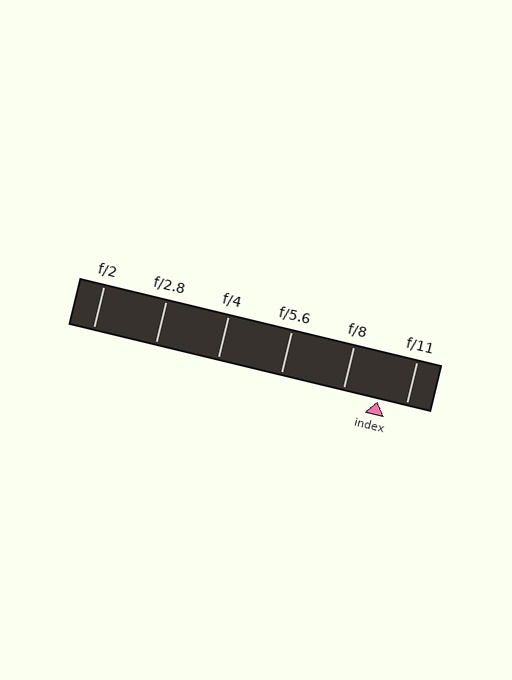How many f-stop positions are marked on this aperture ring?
There are 6 f-stop positions marked.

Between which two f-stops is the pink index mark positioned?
The index mark is between f/8 and f/11.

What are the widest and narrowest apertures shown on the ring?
The widest aperture shown is f/2 and the narrowest is f/11.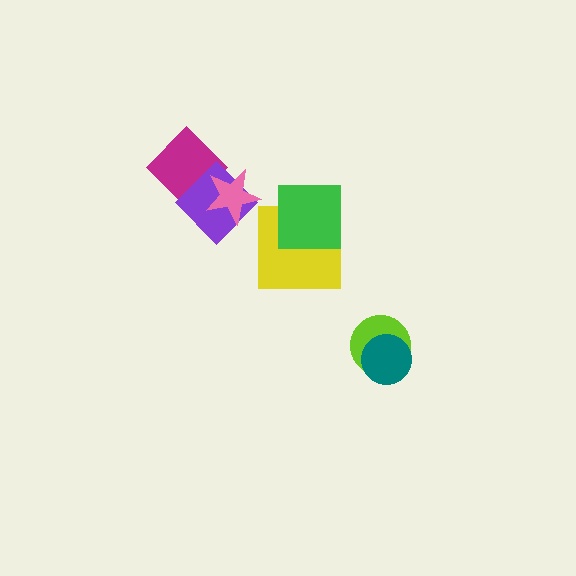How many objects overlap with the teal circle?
1 object overlaps with the teal circle.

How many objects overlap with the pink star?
2 objects overlap with the pink star.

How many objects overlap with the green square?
1 object overlaps with the green square.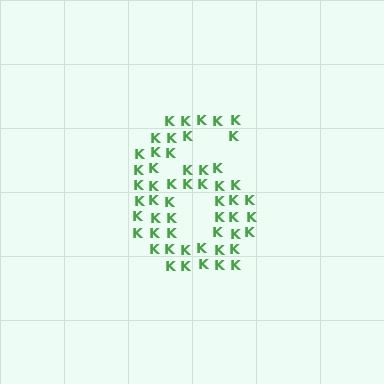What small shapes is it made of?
It is made of small letter K's.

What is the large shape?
The large shape is the digit 6.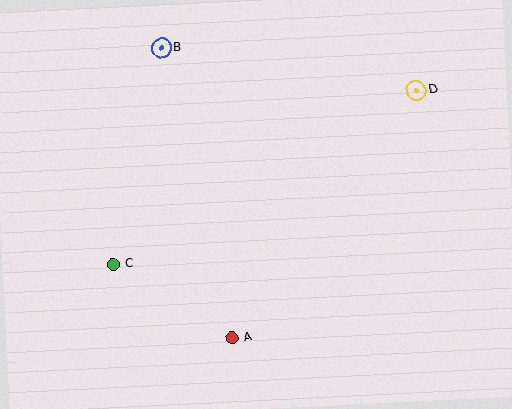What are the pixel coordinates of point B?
Point B is at (162, 48).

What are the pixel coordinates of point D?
Point D is at (416, 90).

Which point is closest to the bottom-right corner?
Point A is closest to the bottom-right corner.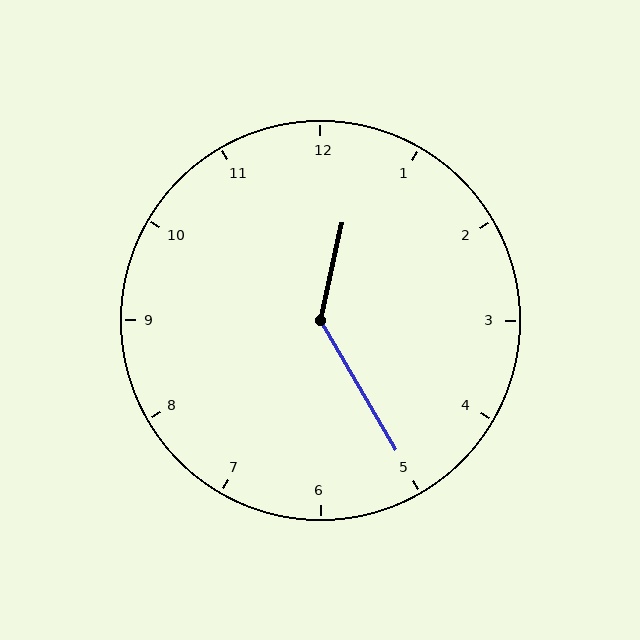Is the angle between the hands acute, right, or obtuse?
It is obtuse.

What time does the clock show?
12:25.